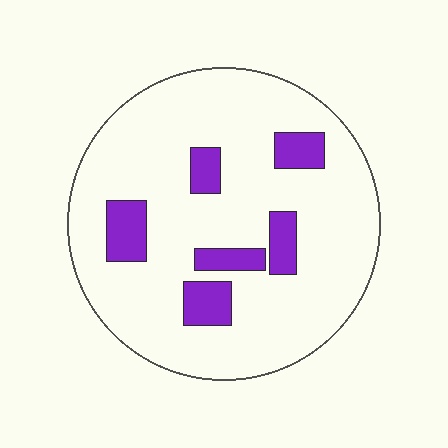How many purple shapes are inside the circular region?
6.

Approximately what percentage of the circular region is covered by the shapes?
Approximately 15%.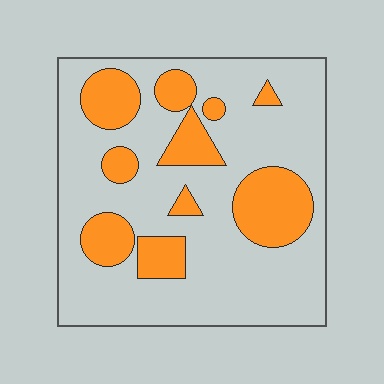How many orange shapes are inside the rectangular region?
10.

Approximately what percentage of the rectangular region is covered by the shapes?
Approximately 25%.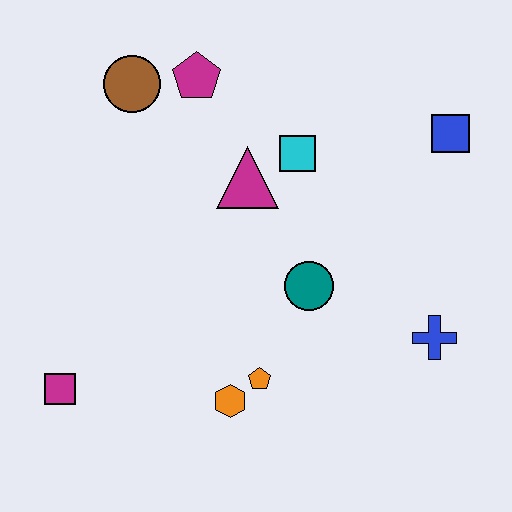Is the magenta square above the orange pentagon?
No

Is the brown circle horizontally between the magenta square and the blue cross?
Yes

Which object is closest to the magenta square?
The orange hexagon is closest to the magenta square.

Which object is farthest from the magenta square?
The blue square is farthest from the magenta square.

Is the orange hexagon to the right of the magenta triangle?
No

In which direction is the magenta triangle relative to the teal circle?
The magenta triangle is above the teal circle.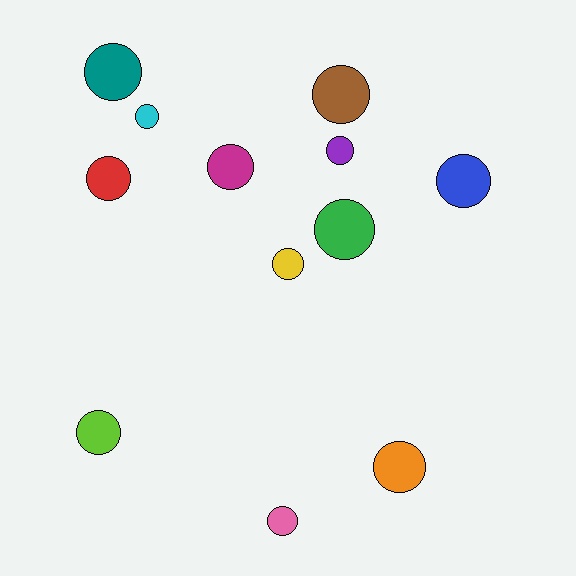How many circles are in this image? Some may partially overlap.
There are 12 circles.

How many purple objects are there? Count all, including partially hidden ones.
There is 1 purple object.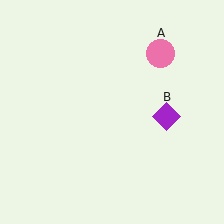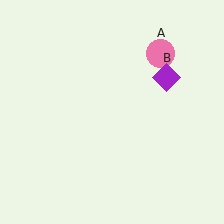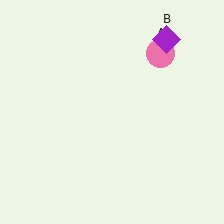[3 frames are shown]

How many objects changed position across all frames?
1 object changed position: purple diamond (object B).